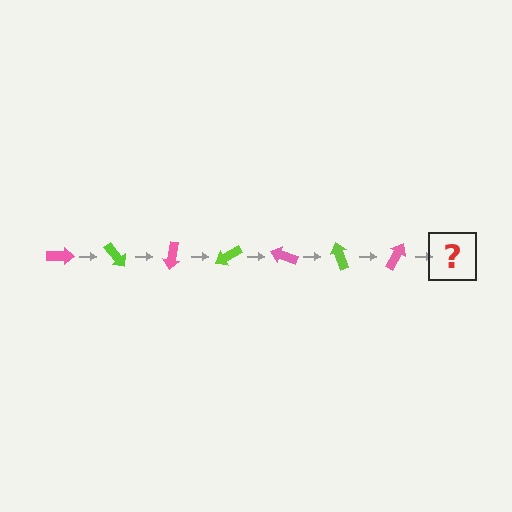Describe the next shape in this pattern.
It should be a lime arrow, rotated 350 degrees from the start.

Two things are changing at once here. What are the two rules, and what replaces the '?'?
The two rules are that it rotates 50 degrees each step and the color cycles through pink and lime. The '?' should be a lime arrow, rotated 350 degrees from the start.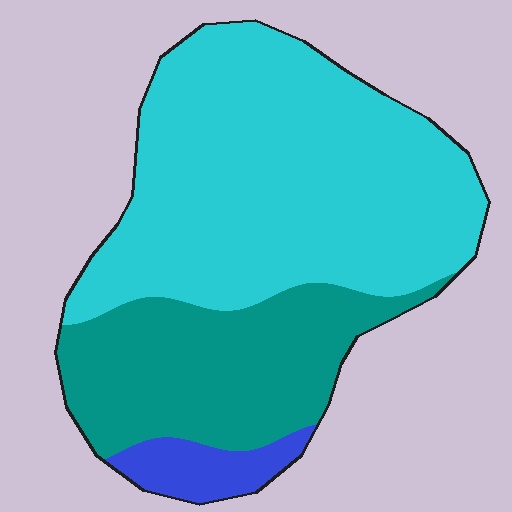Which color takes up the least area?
Blue, at roughly 5%.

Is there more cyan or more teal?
Cyan.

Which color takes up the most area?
Cyan, at roughly 60%.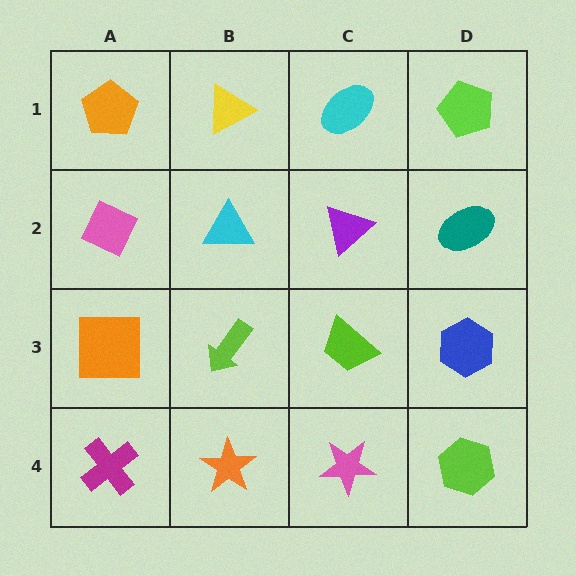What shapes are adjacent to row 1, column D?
A teal ellipse (row 2, column D), a cyan ellipse (row 1, column C).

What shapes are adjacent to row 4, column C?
A lime trapezoid (row 3, column C), an orange star (row 4, column B), a lime hexagon (row 4, column D).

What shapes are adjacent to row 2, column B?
A yellow triangle (row 1, column B), a lime arrow (row 3, column B), a pink diamond (row 2, column A), a purple triangle (row 2, column C).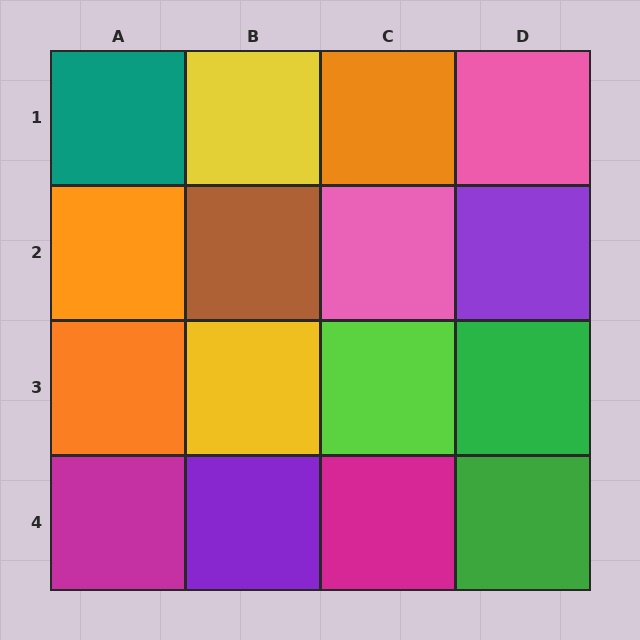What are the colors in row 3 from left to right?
Orange, yellow, lime, green.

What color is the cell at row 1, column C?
Orange.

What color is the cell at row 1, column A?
Teal.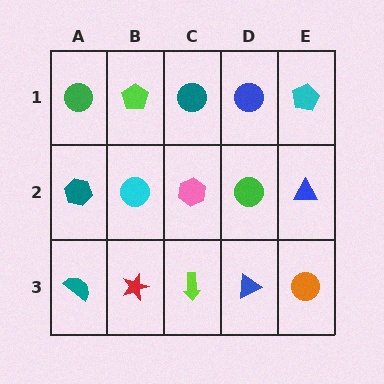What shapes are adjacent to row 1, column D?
A green circle (row 2, column D), a teal circle (row 1, column C), a cyan pentagon (row 1, column E).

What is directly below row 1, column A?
A teal hexagon.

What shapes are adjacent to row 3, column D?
A green circle (row 2, column D), a lime arrow (row 3, column C), an orange circle (row 3, column E).